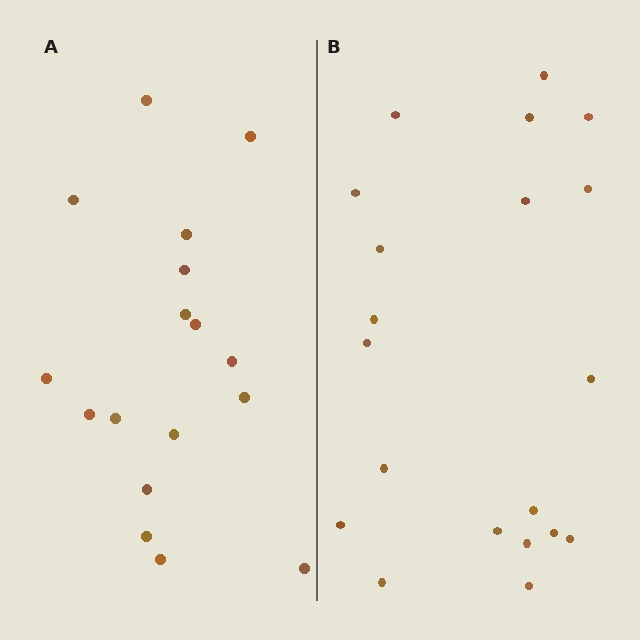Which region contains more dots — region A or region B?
Region B (the right region) has more dots.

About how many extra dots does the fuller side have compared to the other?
Region B has just a few more — roughly 2 or 3 more dots than region A.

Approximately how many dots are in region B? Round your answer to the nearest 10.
About 20 dots.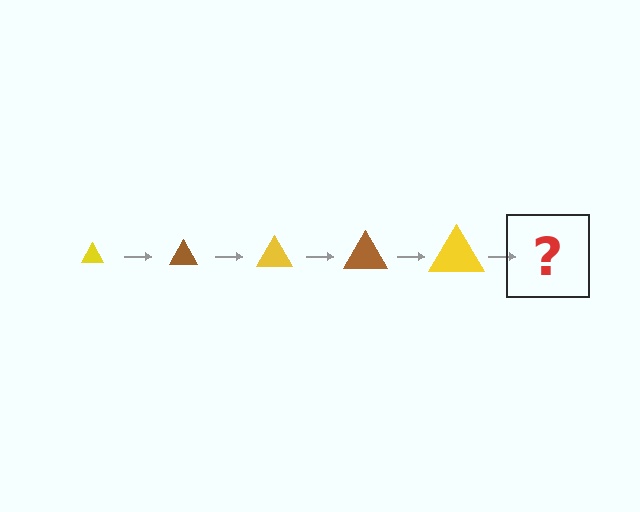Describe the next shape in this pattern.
It should be a brown triangle, larger than the previous one.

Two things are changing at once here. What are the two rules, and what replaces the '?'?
The two rules are that the triangle grows larger each step and the color cycles through yellow and brown. The '?' should be a brown triangle, larger than the previous one.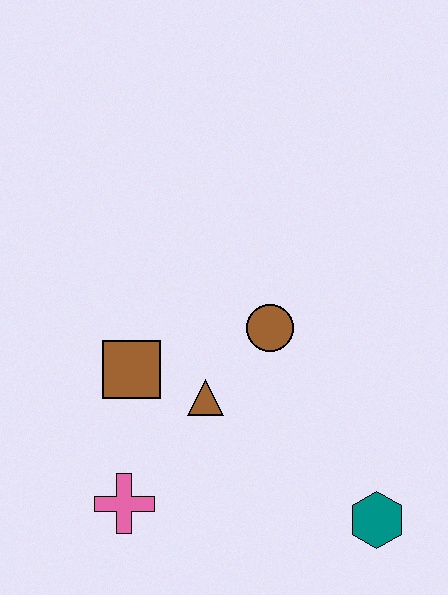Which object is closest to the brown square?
The brown triangle is closest to the brown square.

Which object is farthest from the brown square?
The teal hexagon is farthest from the brown square.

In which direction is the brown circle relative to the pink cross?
The brown circle is above the pink cross.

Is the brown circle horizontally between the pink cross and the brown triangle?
No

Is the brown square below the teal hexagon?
No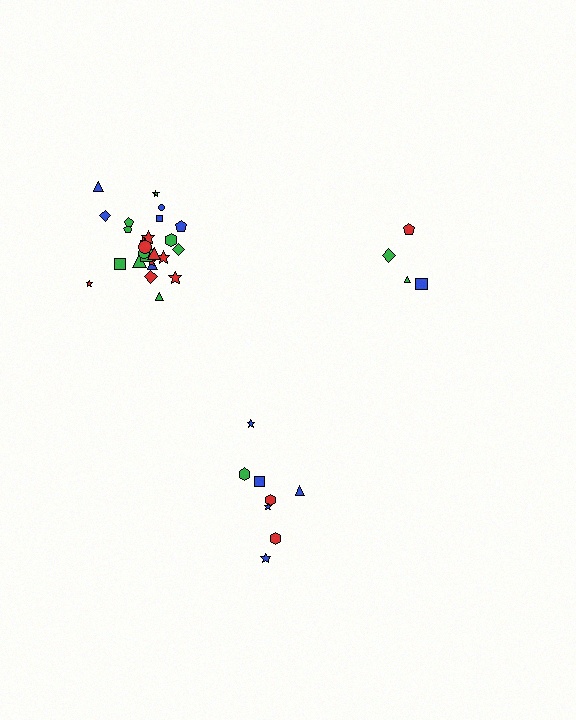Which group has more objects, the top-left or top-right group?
The top-left group.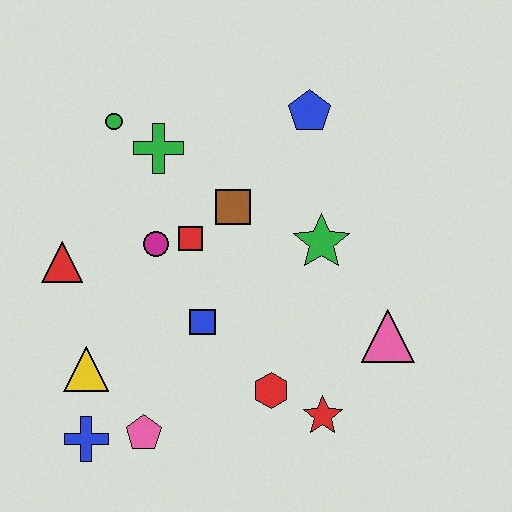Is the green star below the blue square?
No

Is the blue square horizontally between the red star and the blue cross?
Yes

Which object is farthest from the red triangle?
The pink triangle is farthest from the red triangle.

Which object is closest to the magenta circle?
The red square is closest to the magenta circle.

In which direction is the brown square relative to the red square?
The brown square is to the right of the red square.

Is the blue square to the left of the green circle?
No